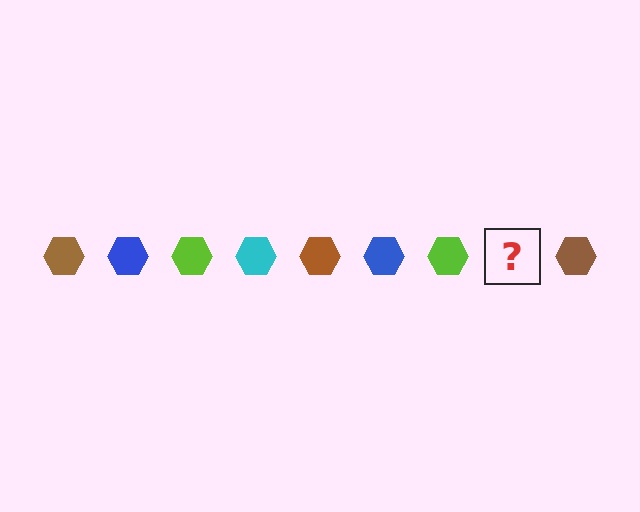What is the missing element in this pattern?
The missing element is a cyan hexagon.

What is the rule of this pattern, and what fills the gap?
The rule is that the pattern cycles through brown, blue, lime, cyan hexagons. The gap should be filled with a cyan hexagon.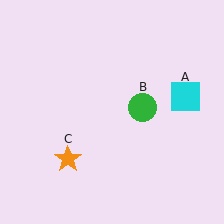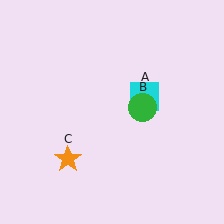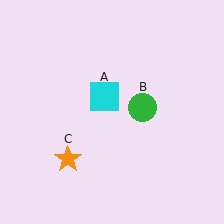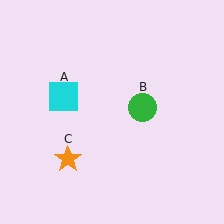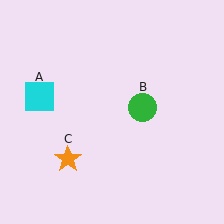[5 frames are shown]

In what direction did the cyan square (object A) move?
The cyan square (object A) moved left.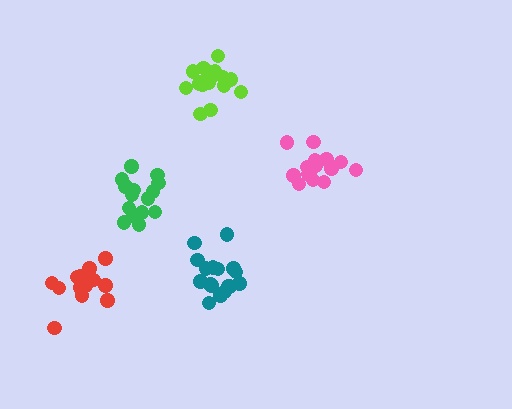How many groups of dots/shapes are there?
There are 5 groups.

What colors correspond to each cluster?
The clusters are colored: pink, teal, lime, green, red.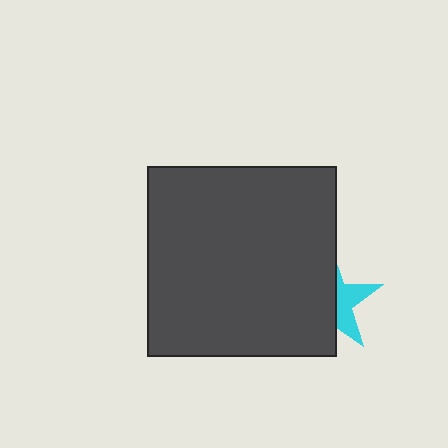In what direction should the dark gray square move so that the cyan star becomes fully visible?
The dark gray square should move left. That is the shortest direction to clear the overlap and leave the cyan star fully visible.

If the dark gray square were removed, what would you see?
You would see the complete cyan star.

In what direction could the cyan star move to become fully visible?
The cyan star could move right. That would shift it out from behind the dark gray square entirely.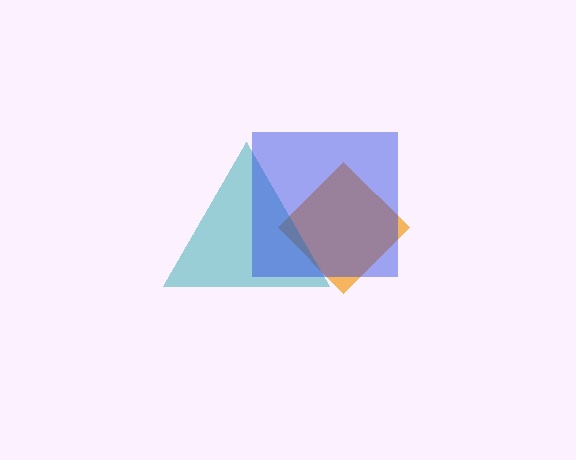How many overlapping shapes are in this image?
There are 3 overlapping shapes in the image.